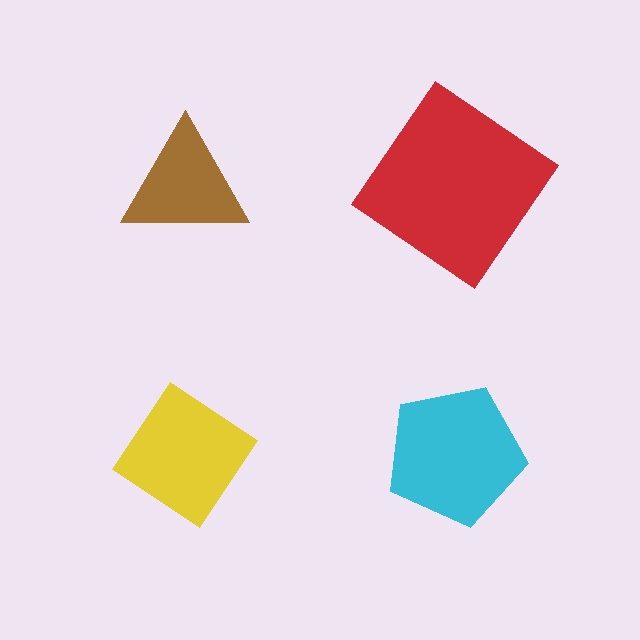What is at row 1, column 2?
A red diamond.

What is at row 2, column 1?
A yellow diamond.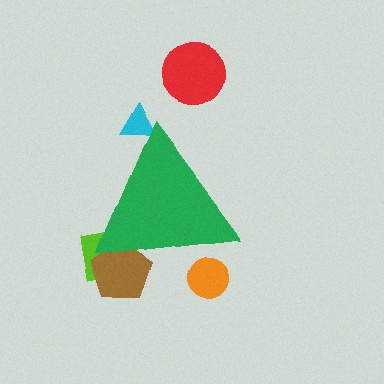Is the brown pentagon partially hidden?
Yes, the brown pentagon is partially hidden behind the green triangle.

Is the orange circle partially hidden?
Yes, the orange circle is partially hidden behind the green triangle.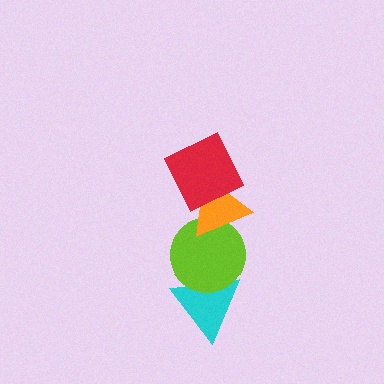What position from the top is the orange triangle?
The orange triangle is 2nd from the top.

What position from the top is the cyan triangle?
The cyan triangle is 4th from the top.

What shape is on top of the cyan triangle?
The lime circle is on top of the cyan triangle.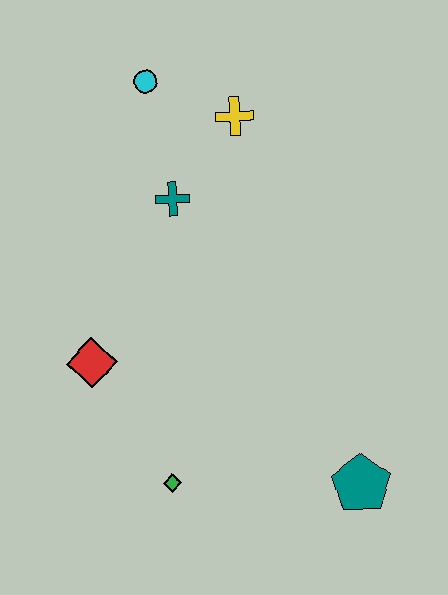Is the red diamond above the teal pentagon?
Yes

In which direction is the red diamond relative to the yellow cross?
The red diamond is below the yellow cross.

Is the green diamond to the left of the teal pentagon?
Yes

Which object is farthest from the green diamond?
The cyan circle is farthest from the green diamond.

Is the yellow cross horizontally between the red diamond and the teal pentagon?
Yes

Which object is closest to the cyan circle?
The yellow cross is closest to the cyan circle.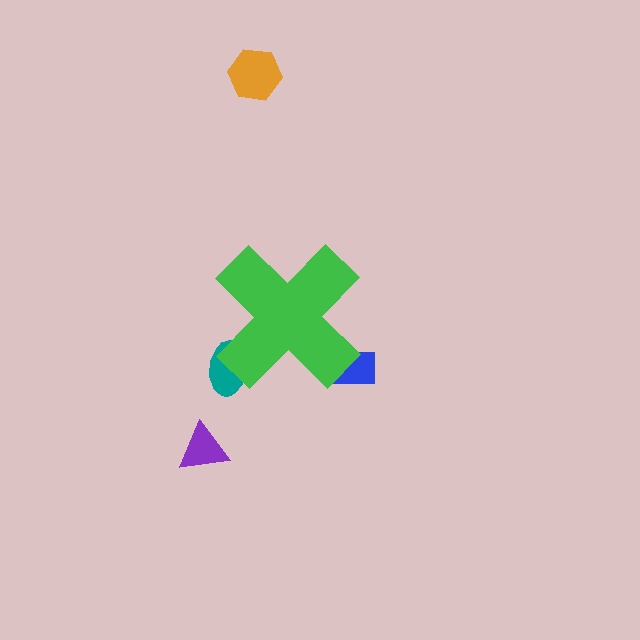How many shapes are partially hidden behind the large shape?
2 shapes are partially hidden.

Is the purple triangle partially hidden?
No, the purple triangle is fully visible.